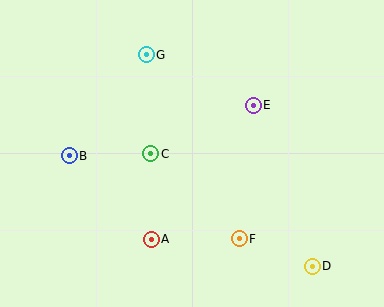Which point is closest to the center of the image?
Point C at (151, 154) is closest to the center.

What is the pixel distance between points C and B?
The distance between C and B is 82 pixels.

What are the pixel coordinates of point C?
Point C is at (151, 154).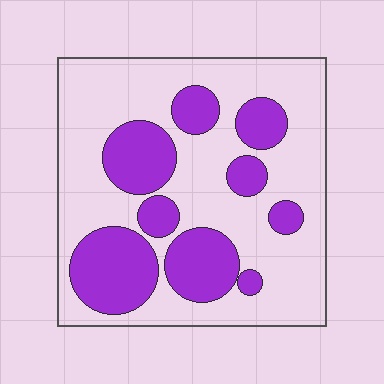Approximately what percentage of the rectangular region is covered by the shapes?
Approximately 35%.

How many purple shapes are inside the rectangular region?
9.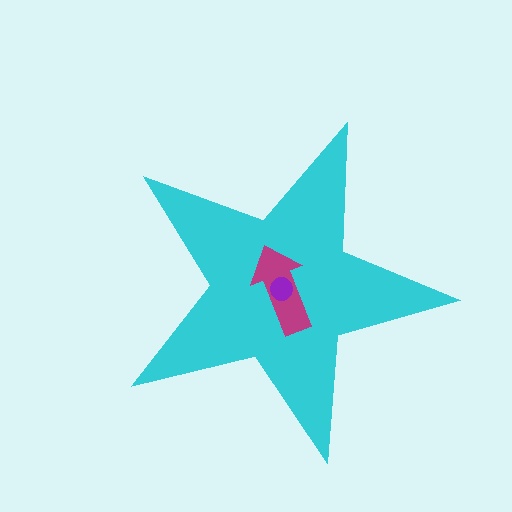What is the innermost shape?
The purple circle.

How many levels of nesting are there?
3.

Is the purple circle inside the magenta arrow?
Yes.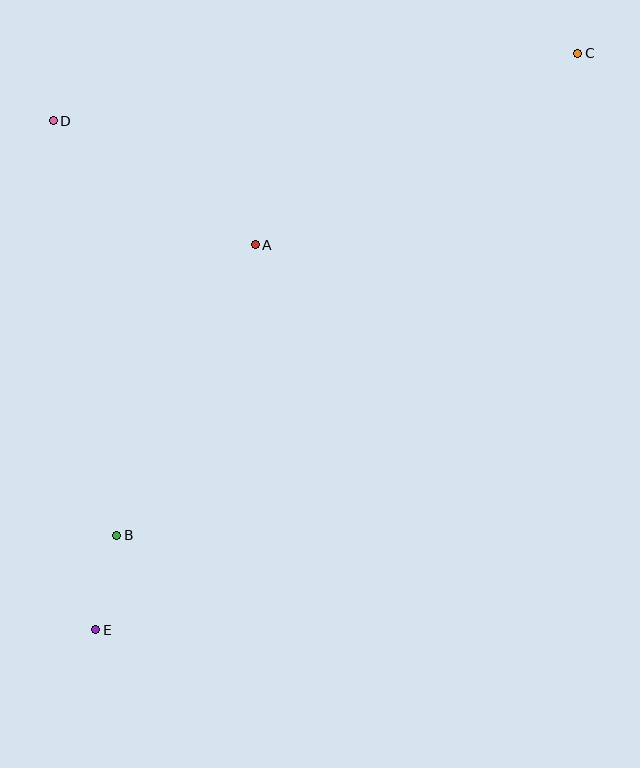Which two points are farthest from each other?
Points C and E are farthest from each other.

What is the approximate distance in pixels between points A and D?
The distance between A and D is approximately 237 pixels.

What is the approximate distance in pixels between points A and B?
The distance between A and B is approximately 322 pixels.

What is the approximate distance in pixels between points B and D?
The distance between B and D is approximately 419 pixels.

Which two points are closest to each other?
Points B and E are closest to each other.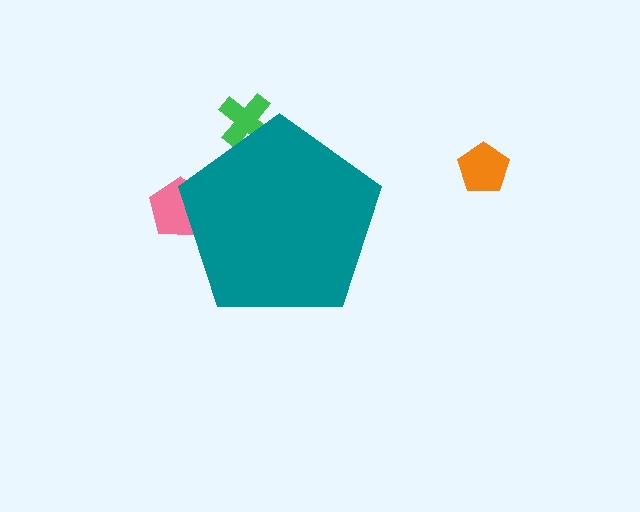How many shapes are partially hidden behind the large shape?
2 shapes are partially hidden.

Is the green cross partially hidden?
Yes, the green cross is partially hidden behind the teal pentagon.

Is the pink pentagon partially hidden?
Yes, the pink pentagon is partially hidden behind the teal pentagon.